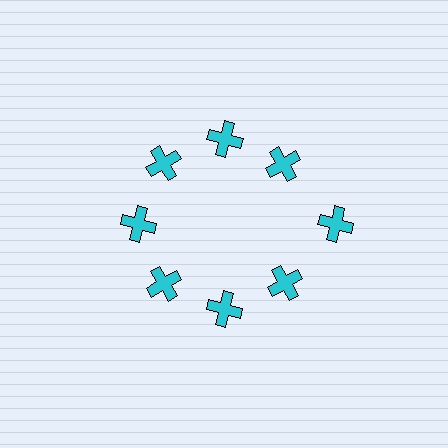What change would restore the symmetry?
The symmetry would be restored by moving it inward, back onto the ring so that all 8 crosses sit at equal angles and equal distance from the center.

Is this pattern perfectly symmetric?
No. The 8 cyan crosses are arranged in a ring, but one element near the 3 o'clock position is pushed outward from the center, breaking the 8-fold rotational symmetry.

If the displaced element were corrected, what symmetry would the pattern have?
It would have 8-fold rotational symmetry — the pattern would map onto itself every 45 degrees.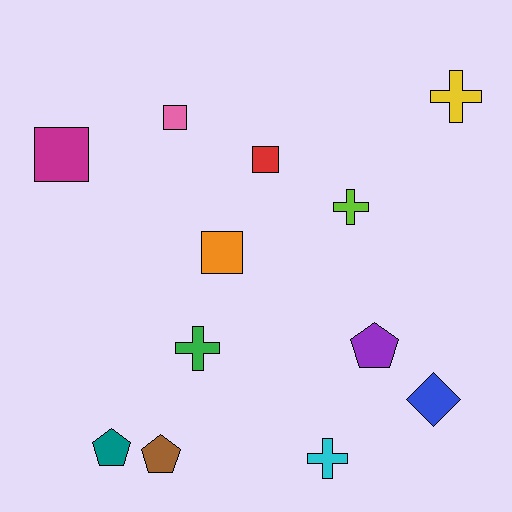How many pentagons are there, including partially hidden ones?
There are 3 pentagons.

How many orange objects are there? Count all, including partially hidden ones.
There is 1 orange object.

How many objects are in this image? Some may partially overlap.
There are 12 objects.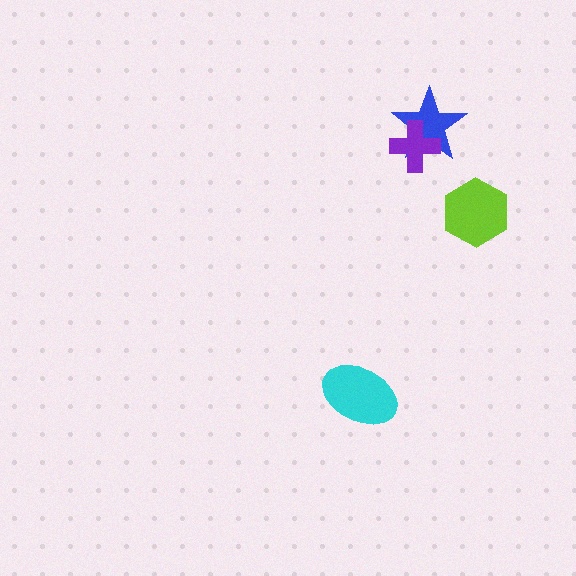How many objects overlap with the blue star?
1 object overlaps with the blue star.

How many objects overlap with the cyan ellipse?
0 objects overlap with the cyan ellipse.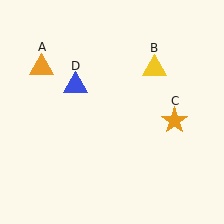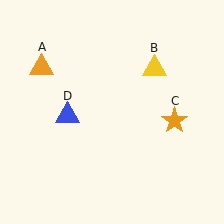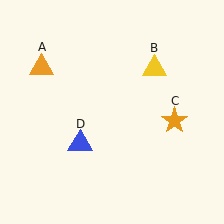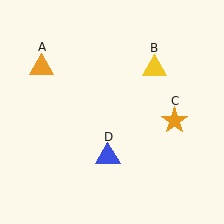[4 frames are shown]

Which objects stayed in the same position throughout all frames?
Orange triangle (object A) and yellow triangle (object B) and orange star (object C) remained stationary.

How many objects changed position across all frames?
1 object changed position: blue triangle (object D).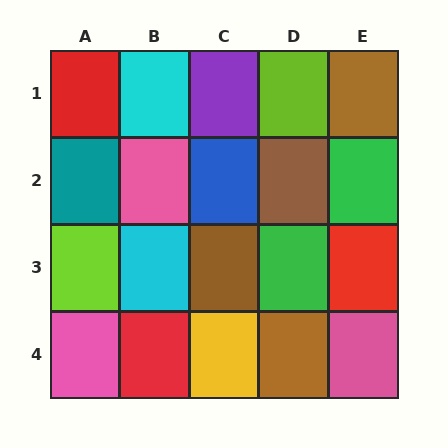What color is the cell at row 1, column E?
Brown.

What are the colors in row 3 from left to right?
Lime, cyan, brown, green, red.